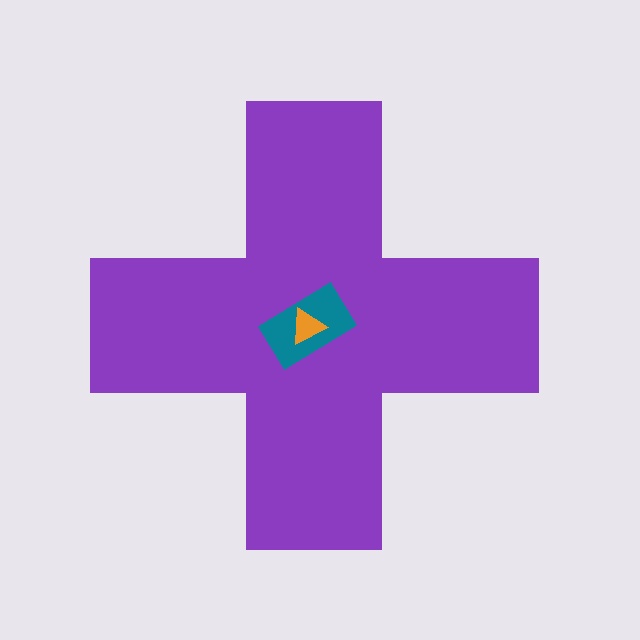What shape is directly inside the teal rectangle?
The orange triangle.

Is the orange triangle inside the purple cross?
Yes.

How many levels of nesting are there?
3.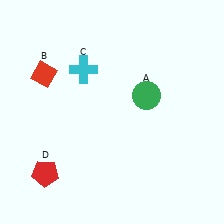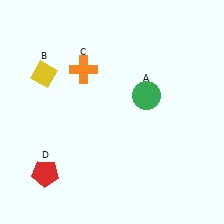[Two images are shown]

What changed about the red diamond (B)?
In Image 1, B is red. In Image 2, it changed to yellow.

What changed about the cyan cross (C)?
In Image 1, C is cyan. In Image 2, it changed to orange.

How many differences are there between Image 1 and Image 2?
There are 2 differences between the two images.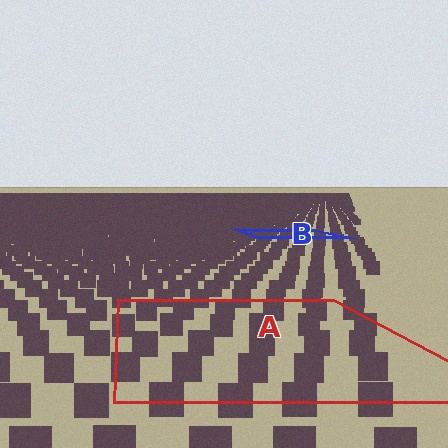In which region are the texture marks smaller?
The texture marks are smaller in region B, because it is farther away.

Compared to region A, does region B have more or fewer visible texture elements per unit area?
Region B has more texture elements per unit area — they are packed more densely because it is farther away.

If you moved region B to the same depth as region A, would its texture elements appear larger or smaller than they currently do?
They would appear larger. At a closer depth, the same texture elements are projected at a bigger on-screen size.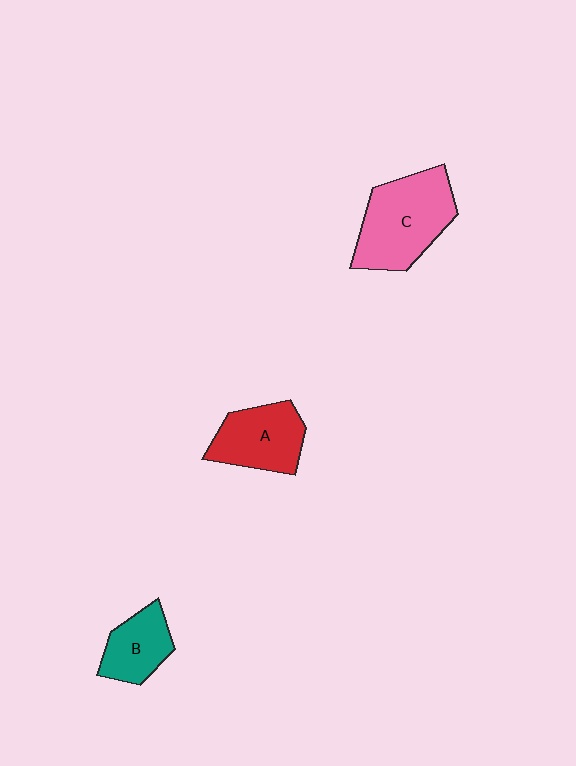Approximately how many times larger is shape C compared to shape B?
Approximately 1.8 times.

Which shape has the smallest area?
Shape B (teal).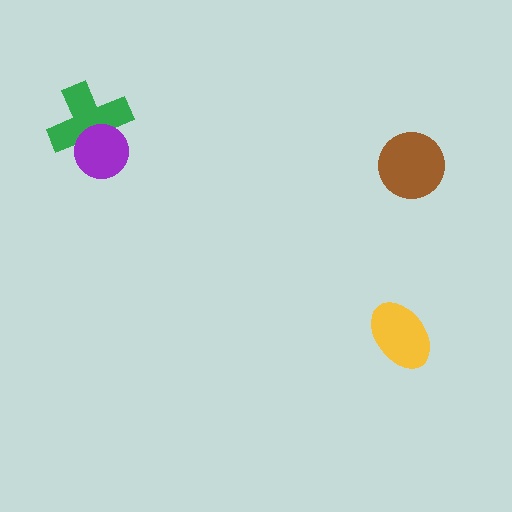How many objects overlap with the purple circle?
1 object overlaps with the purple circle.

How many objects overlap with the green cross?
1 object overlaps with the green cross.